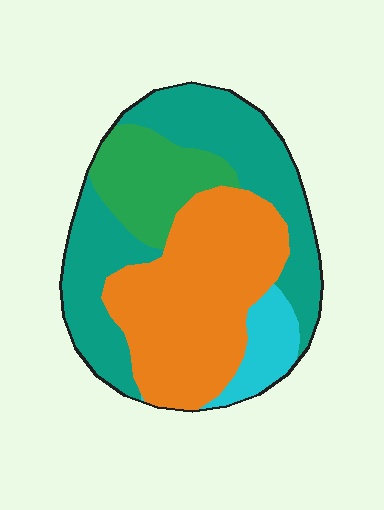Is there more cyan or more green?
Green.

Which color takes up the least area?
Cyan, at roughly 10%.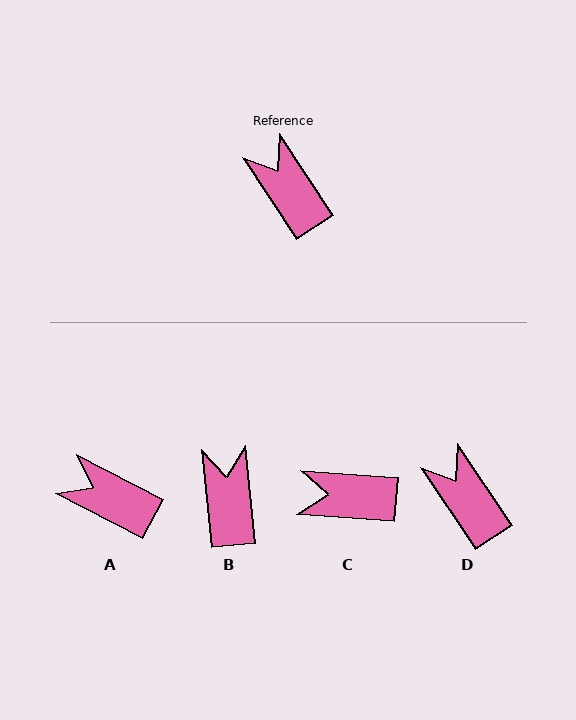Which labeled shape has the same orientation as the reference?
D.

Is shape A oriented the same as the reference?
No, it is off by about 29 degrees.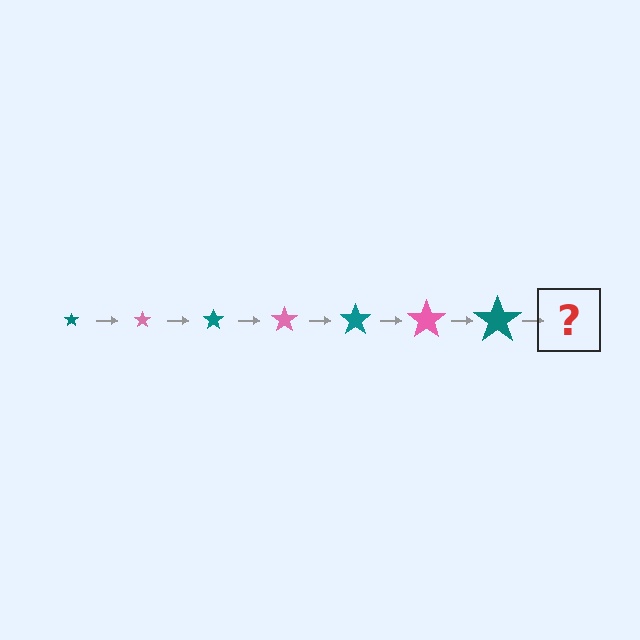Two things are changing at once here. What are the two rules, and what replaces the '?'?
The two rules are that the star grows larger each step and the color cycles through teal and pink. The '?' should be a pink star, larger than the previous one.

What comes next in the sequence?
The next element should be a pink star, larger than the previous one.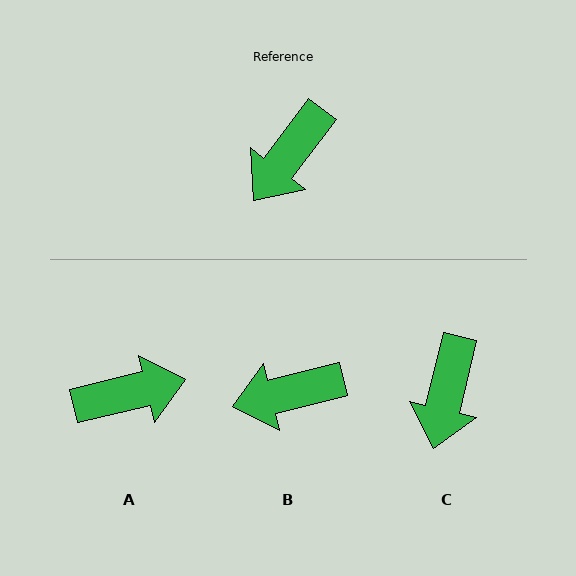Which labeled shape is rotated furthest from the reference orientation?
A, about 140 degrees away.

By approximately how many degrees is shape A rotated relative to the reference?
Approximately 140 degrees counter-clockwise.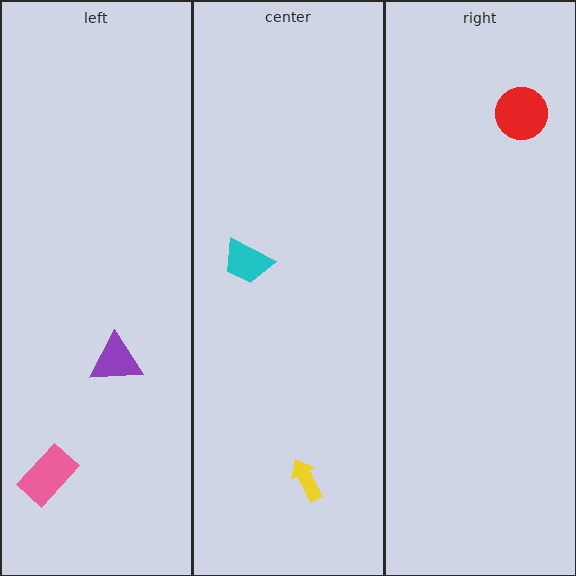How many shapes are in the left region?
2.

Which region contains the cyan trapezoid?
The center region.